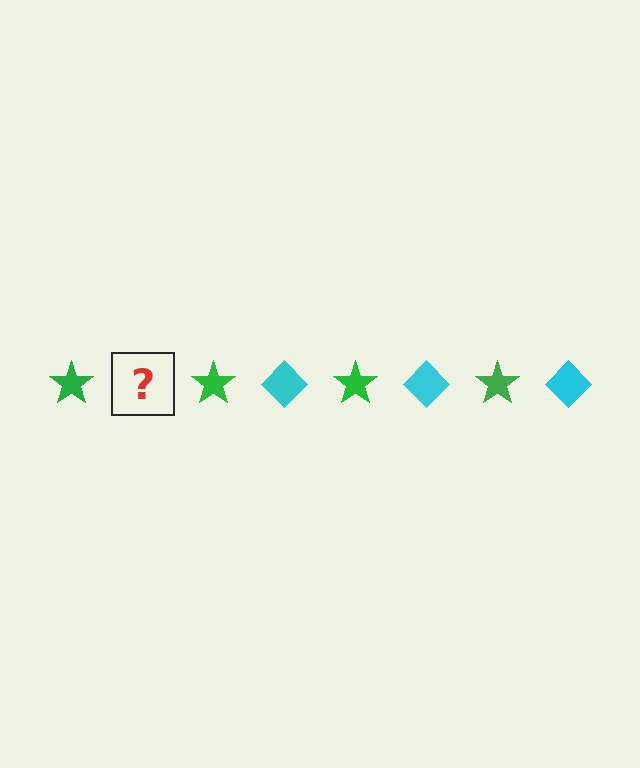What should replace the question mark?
The question mark should be replaced with a cyan diamond.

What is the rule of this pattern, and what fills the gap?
The rule is that the pattern alternates between green star and cyan diamond. The gap should be filled with a cyan diamond.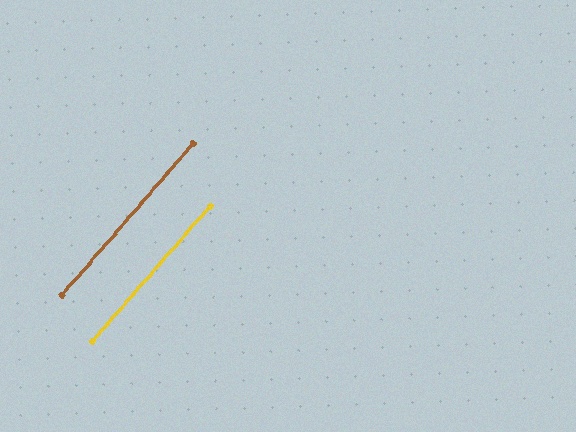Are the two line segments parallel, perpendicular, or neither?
Parallel — their directions differ by only 0.0°.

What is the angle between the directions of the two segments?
Approximately 0 degrees.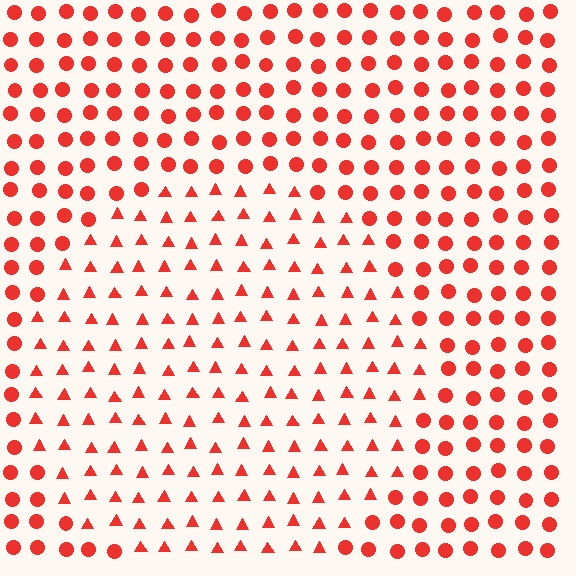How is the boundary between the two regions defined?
The boundary is defined by a change in element shape: triangles inside vs. circles outside. All elements share the same color and spacing.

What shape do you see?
I see a circle.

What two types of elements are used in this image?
The image uses triangles inside the circle region and circles outside it.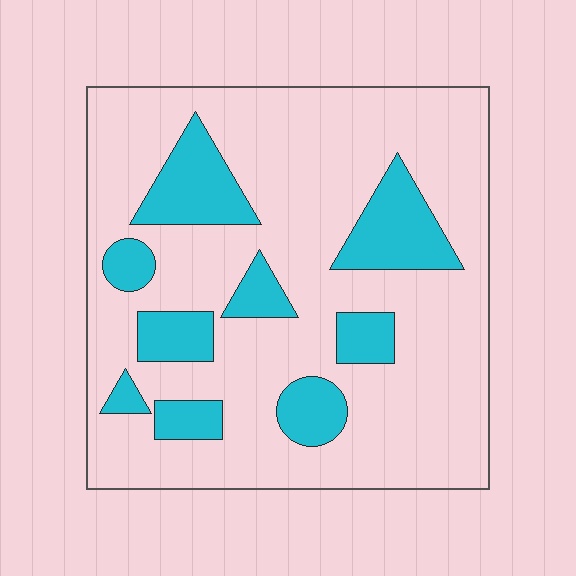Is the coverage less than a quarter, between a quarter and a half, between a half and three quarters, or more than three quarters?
Less than a quarter.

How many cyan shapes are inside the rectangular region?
9.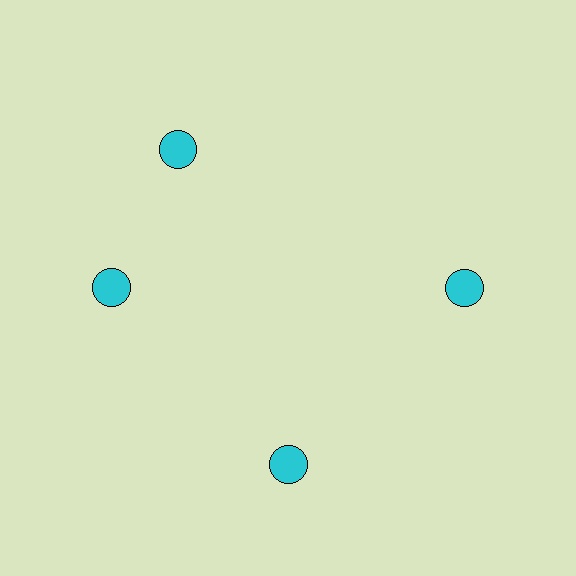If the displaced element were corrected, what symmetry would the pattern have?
It would have 4-fold rotational symmetry — the pattern would map onto itself every 90 degrees.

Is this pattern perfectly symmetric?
No. The 4 cyan circles are arranged in a ring, but one element near the 12 o'clock position is rotated out of alignment along the ring, breaking the 4-fold rotational symmetry.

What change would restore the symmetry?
The symmetry would be restored by rotating it back into even spacing with its neighbors so that all 4 circles sit at equal angles and equal distance from the center.